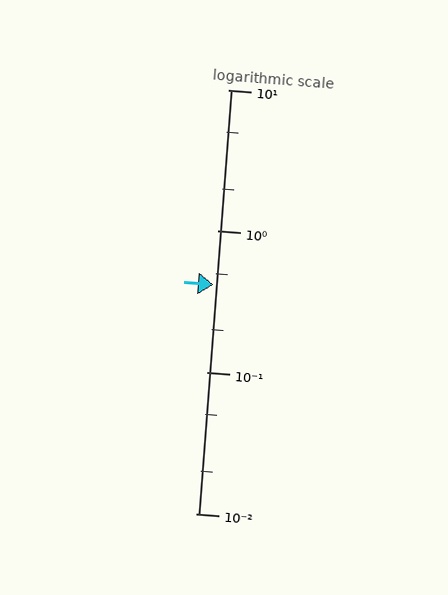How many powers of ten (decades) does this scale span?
The scale spans 3 decades, from 0.01 to 10.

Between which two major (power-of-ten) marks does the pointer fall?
The pointer is between 0.1 and 1.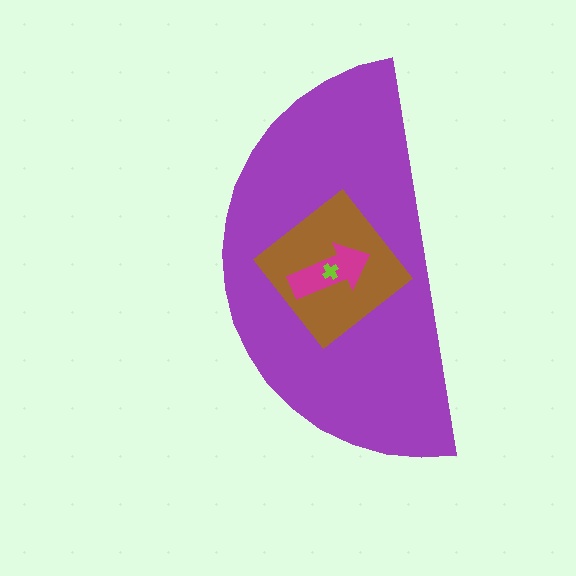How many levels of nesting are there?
4.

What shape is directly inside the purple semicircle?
The brown diamond.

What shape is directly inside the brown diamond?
The magenta arrow.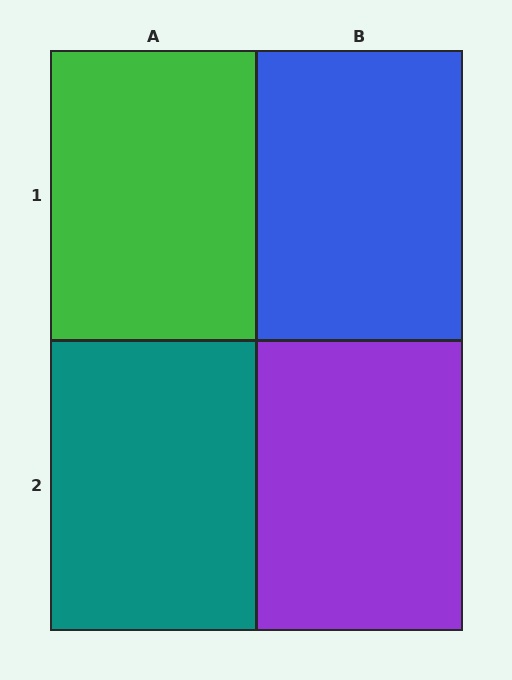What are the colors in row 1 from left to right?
Green, blue.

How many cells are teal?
1 cell is teal.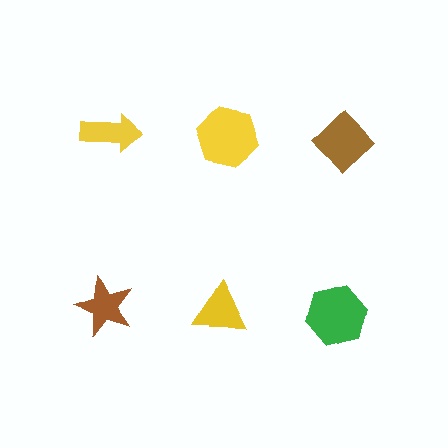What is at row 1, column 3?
A brown diamond.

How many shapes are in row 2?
3 shapes.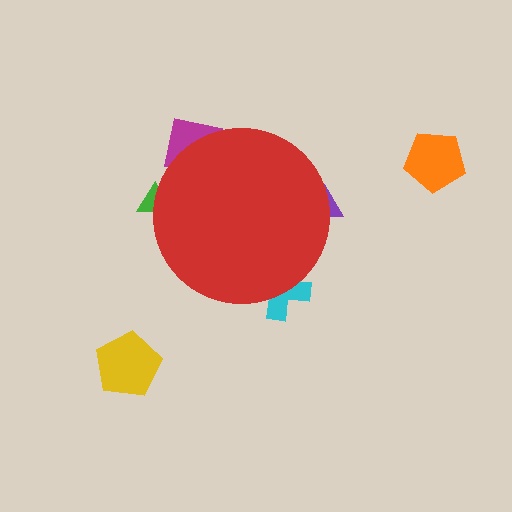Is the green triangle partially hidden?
Yes, the green triangle is partially hidden behind the red circle.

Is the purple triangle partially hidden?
Yes, the purple triangle is partially hidden behind the red circle.